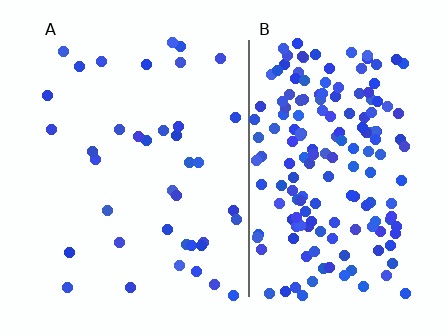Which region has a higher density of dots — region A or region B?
B (the right).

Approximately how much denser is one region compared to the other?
Approximately 4.6× — region B over region A.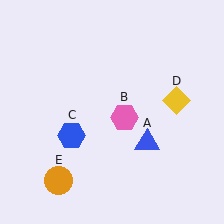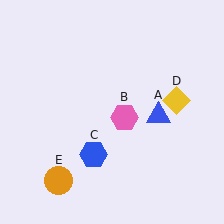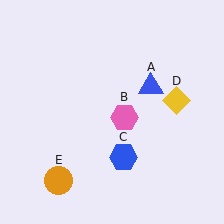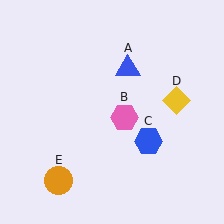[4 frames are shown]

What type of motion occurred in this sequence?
The blue triangle (object A), blue hexagon (object C) rotated counterclockwise around the center of the scene.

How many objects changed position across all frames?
2 objects changed position: blue triangle (object A), blue hexagon (object C).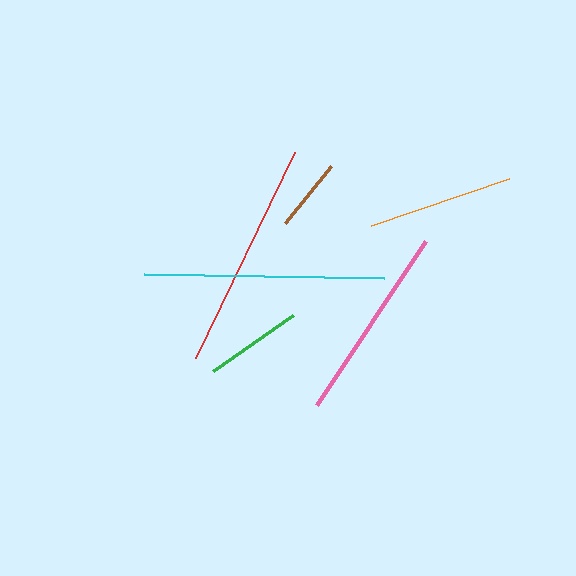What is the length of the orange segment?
The orange segment is approximately 147 pixels long.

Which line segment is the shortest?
The brown line is the shortest at approximately 73 pixels.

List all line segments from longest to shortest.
From longest to shortest: cyan, red, pink, orange, green, brown.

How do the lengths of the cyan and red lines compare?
The cyan and red lines are approximately the same length.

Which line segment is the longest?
The cyan line is the longest at approximately 240 pixels.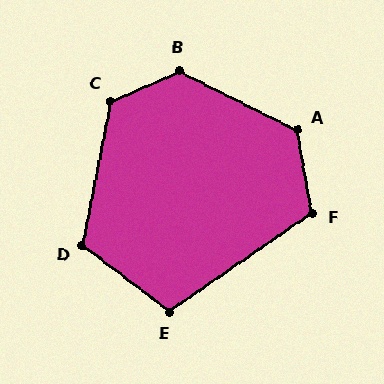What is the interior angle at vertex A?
Approximately 127 degrees (obtuse).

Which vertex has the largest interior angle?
B, at approximately 129 degrees.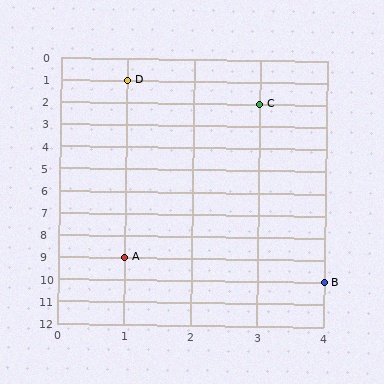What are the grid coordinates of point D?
Point D is at grid coordinates (1, 1).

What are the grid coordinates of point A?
Point A is at grid coordinates (1, 9).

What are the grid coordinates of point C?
Point C is at grid coordinates (3, 2).